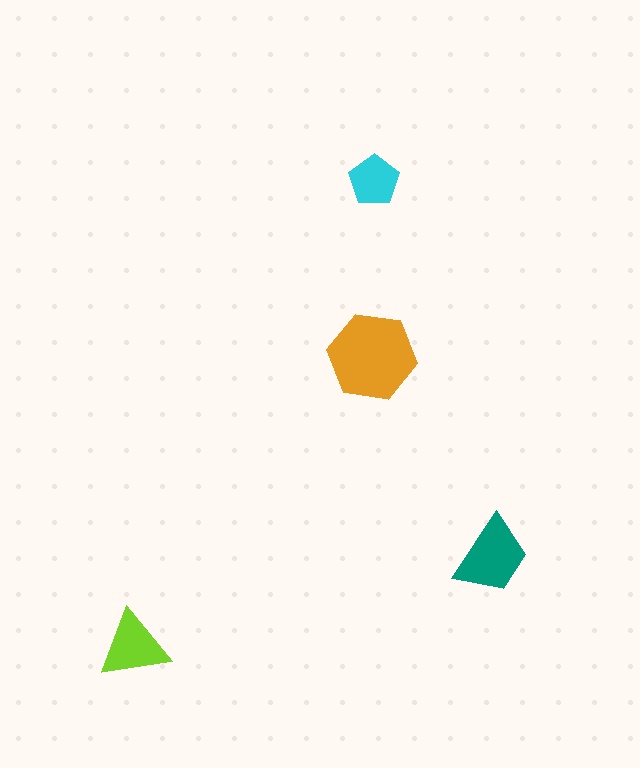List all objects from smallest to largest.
The cyan pentagon, the lime triangle, the teal trapezoid, the orange hexagon.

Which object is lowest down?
The lime triangle is bottommost.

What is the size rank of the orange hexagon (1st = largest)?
1st.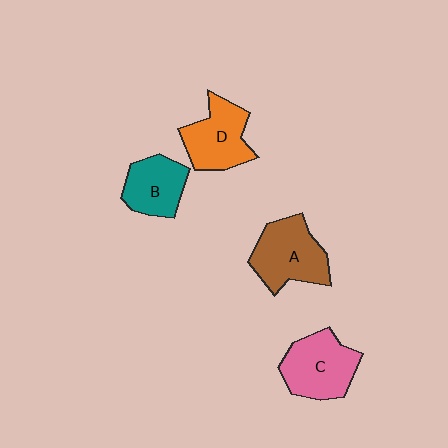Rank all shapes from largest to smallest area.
From largest to smallest: A (brown), C (pink), D (orange), B (teal).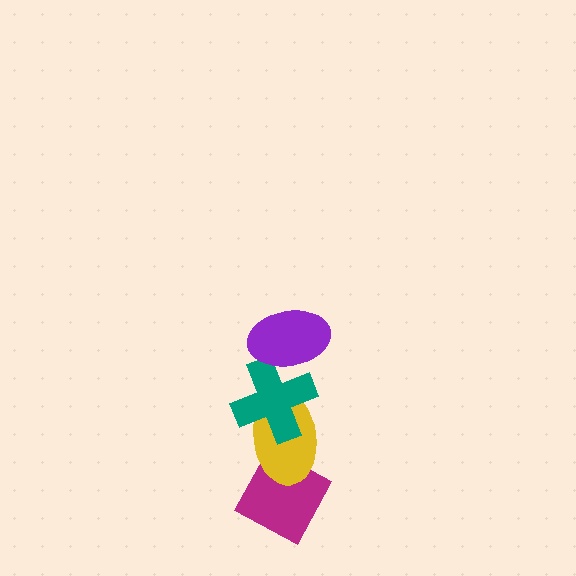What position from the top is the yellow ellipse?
The yellow ellipse is 3rd from the top.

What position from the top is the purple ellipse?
The purple ellipse is 1st from the top.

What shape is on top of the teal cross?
The purple ellipse is on top of the teal cross.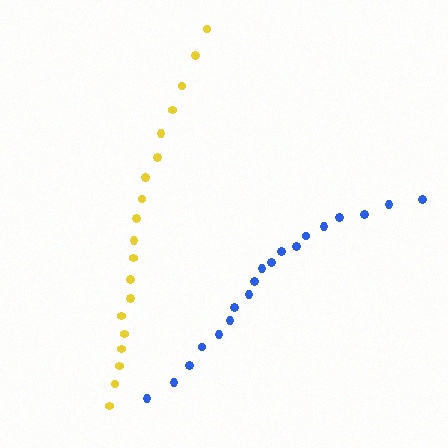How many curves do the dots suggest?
There are 2 distinct paths.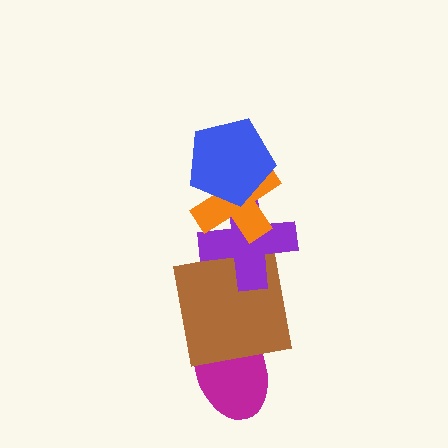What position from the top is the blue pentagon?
The blue pentagon is 1st from the top.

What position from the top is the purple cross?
The purple cross is 3rd from the top.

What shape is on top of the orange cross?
The blue pentagon is on top of the orange cross.